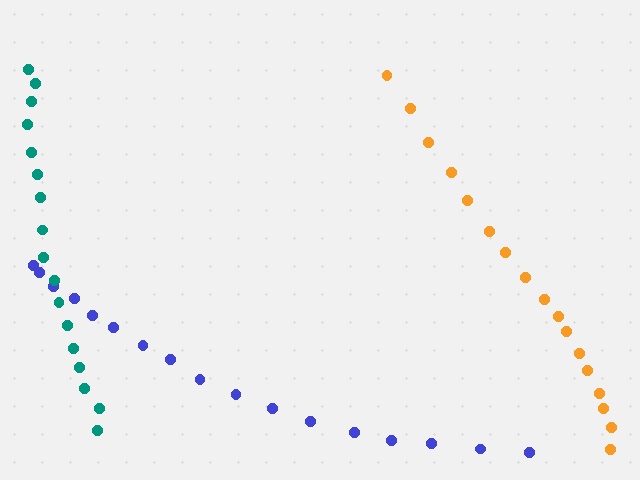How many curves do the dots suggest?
There are 3 distinct paths.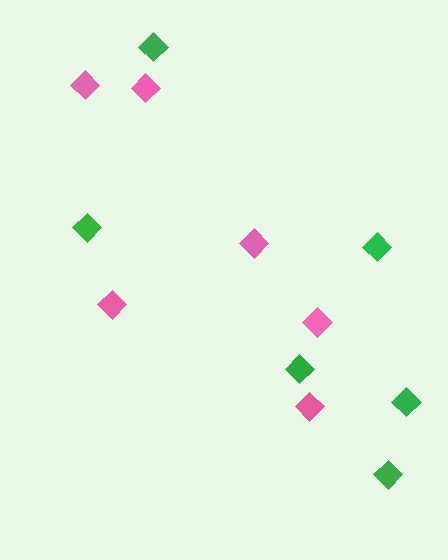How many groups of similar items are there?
There are 2 groups: one group of pink diamonds (6) and one group of green diamonds (6).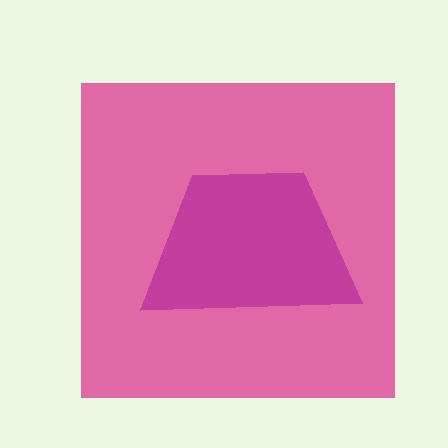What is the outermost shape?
The pink square.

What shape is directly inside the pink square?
The magenta trapezoid.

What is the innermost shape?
The magenta trapezoid.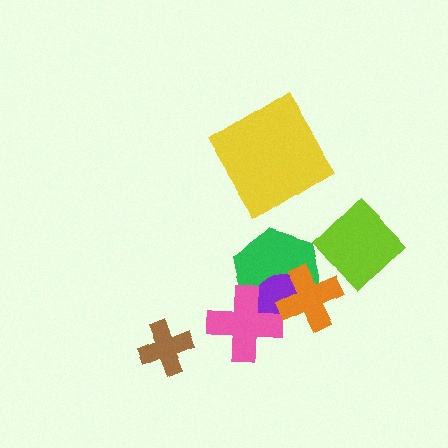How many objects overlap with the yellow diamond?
0 objects overlap with the yellow diamond.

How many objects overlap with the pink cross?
2 objects overlap with the pink cross.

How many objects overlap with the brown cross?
0 objects overlap with the brown cross.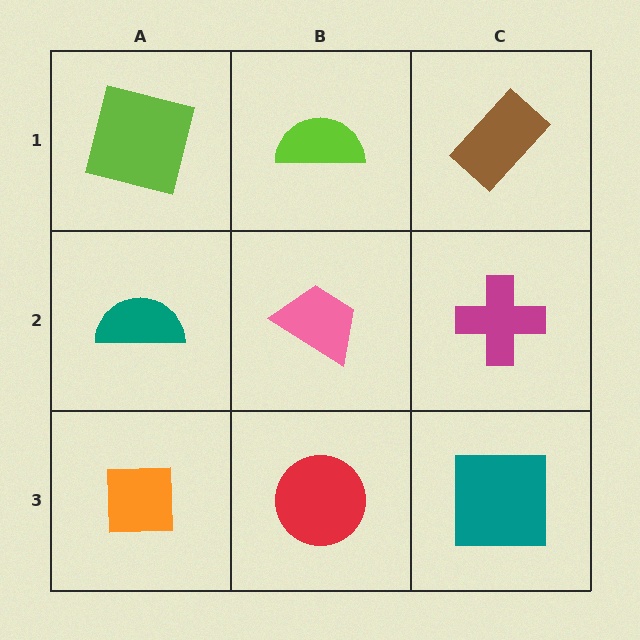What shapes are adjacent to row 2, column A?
A lime square (row 1, column A), an orange square (row 3, column A), a pink trapezoid (row 2, column B).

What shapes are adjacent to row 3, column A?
A teal semicircle (row 2, column A), a red circle (row 3, column B).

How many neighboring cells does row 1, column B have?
3.